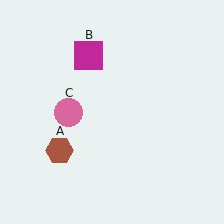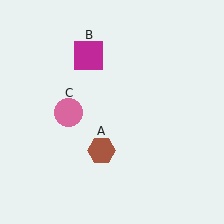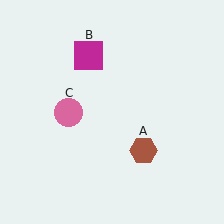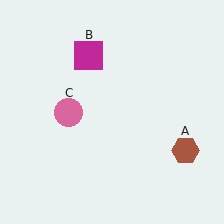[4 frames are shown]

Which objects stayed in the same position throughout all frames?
Magenta square (object B) and pink circle (object C) remained stationary.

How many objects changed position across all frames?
1 object changed position: brown hexagon (object A).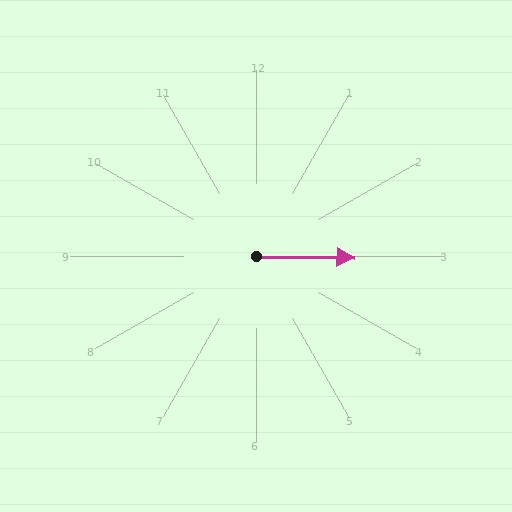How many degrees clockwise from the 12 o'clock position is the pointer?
Approximately 91 degrees.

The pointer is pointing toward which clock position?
Roughly 3 o'clock.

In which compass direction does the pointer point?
East.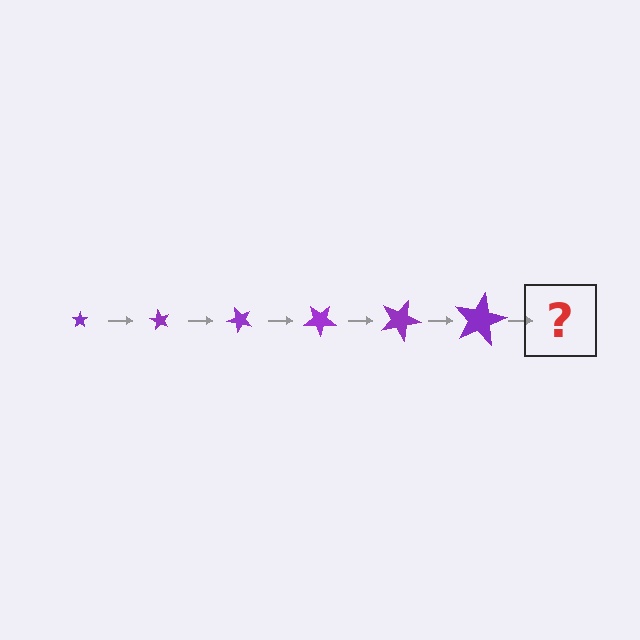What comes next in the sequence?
The next element should be a star, larger than the previous one and rotated 360 degrees from the start.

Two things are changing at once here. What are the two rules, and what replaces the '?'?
The two rules are that the star grows larger each step and it rotates 60 degrees each step. The '?' should be a star, larger than the previous one and rotated 360 degrees from the start.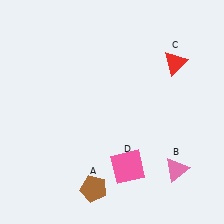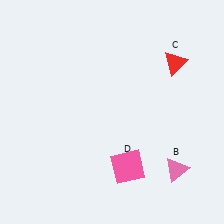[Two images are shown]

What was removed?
The brown pentagon (A) was removed in Image 2.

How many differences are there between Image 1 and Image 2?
There is 1 difference between the two images.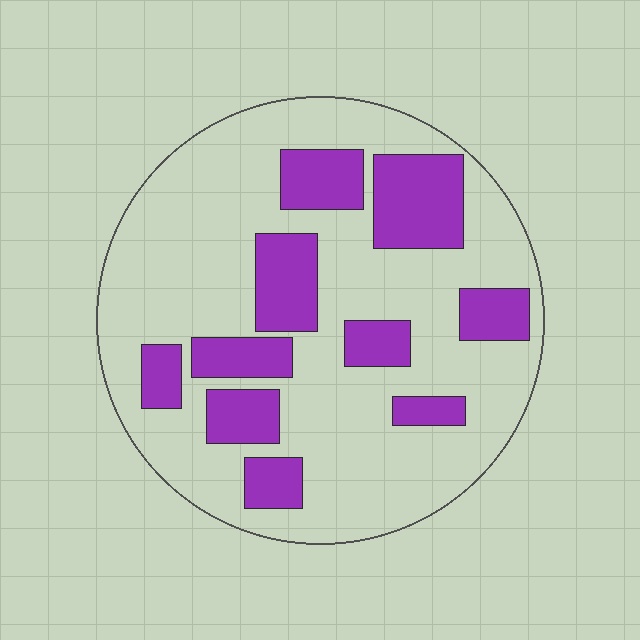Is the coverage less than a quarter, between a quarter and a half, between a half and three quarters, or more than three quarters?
Between a quarter and a half.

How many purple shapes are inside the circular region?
10.